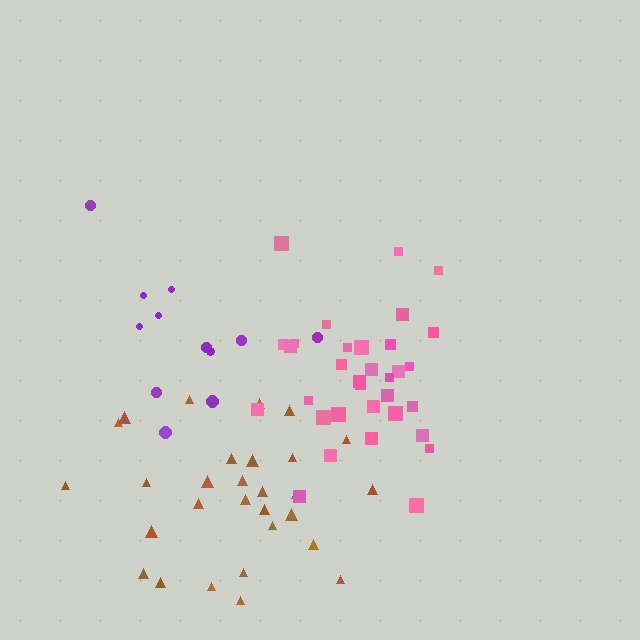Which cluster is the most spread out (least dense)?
Purple.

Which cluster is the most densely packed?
Pink.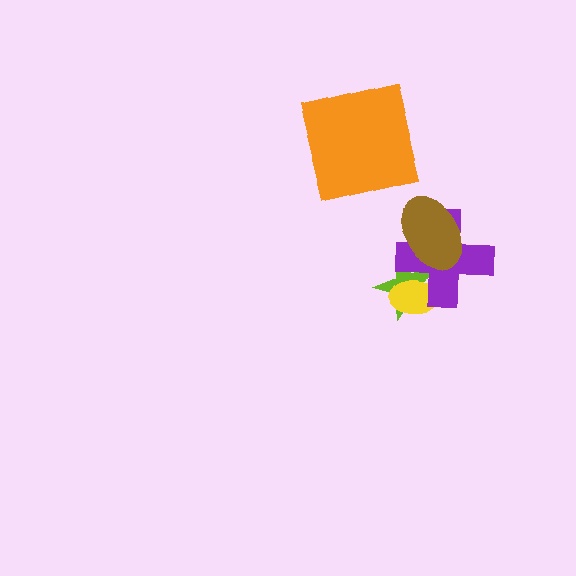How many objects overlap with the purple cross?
3 objects overlap with the purple cross.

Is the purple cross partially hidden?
Yes, it is partially covered by another shape.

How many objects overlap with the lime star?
3 objects overlap with the lime star.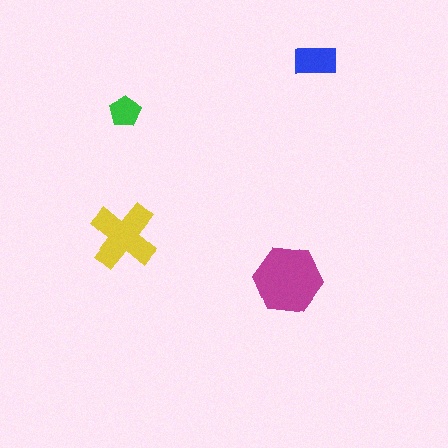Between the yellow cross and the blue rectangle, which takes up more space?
The yellow cross.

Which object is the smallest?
The green pentagon.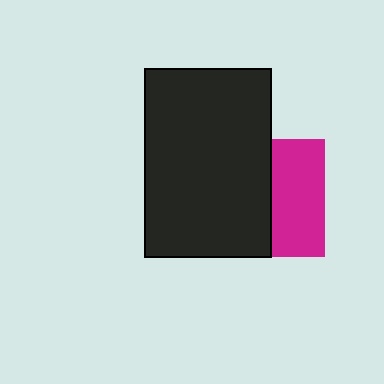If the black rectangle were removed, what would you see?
You would see the complete magenta square.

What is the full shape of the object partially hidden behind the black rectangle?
The partially hidden object is a magenta square.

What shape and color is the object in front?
The object in front is a black rectangle.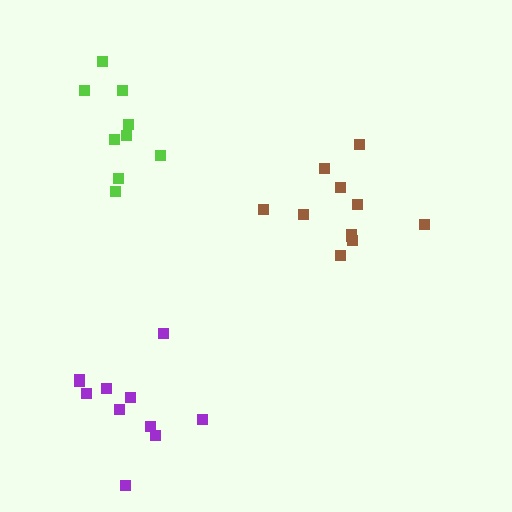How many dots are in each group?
Group 1: 11 dots, Group 2: 11 dots, Group 3: 9 dots (31 total).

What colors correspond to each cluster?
The clusters are colored: purple, brown, lime.